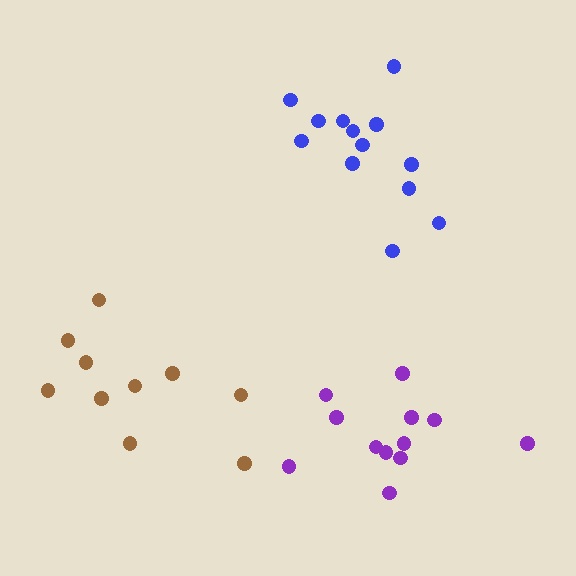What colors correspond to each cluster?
The clusters are colored: blue, brown, purple.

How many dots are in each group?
Group 1: 13 dots, Group 2: 10 dots, Group 3: 12 dots (35 total).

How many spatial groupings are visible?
There are 3 spatial groupings.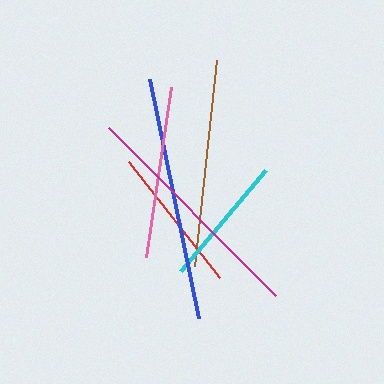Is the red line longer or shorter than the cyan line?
The red line is longer than the cyan line.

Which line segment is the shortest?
The cyan line is the shortest at approximately 131 pixels.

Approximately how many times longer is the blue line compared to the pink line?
The blue line is approximately 1.4 times the length of the pink line.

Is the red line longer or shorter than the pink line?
The pink line is longer than the red line.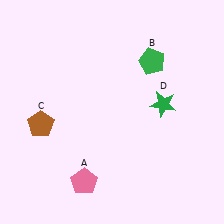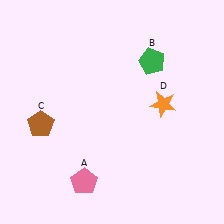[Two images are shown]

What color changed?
The star (D) changed from green in Image 1 to orange in Image 2.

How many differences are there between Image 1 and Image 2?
There is 1 difference between the two images.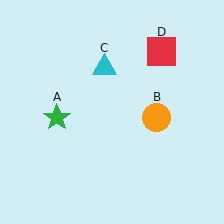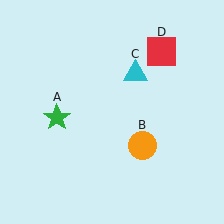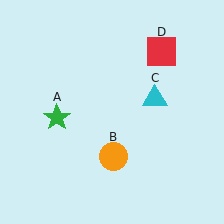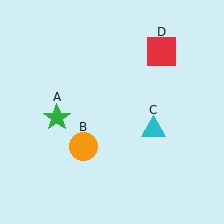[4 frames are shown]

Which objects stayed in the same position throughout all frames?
Green star (object A) and red square (object D) remained stationary.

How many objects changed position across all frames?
2 objects changed position: orange circle (object B), cyan triangle (object C).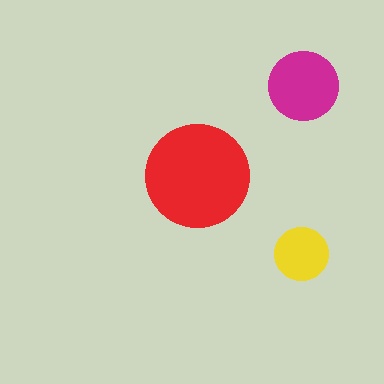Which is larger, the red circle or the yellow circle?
The red one.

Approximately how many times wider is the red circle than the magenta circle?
About 1.5 times wider.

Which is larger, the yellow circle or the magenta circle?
The magenta one.